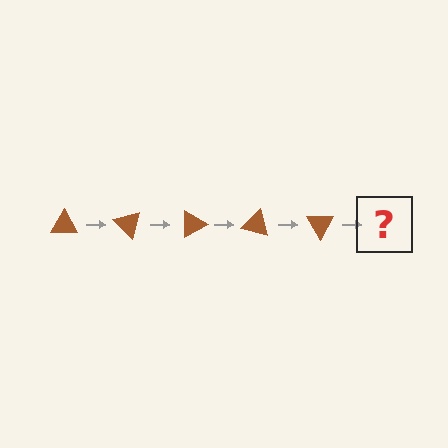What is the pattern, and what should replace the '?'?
The pattern is that the triangle rotates 45 degrees each step. The '?' should be a brown triangle rotated 225 degrees.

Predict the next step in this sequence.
The next step is a brown triangle rotated 225 degrees.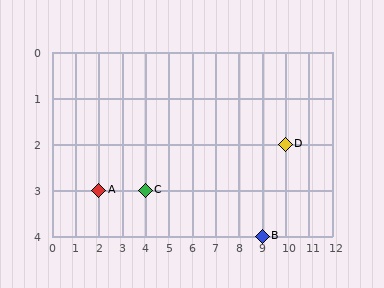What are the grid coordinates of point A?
Point A is at grid coordinates (2, 3).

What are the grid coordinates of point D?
Point D is at grid coordinates (10, 2).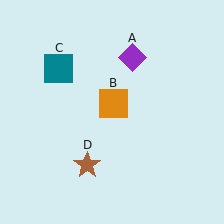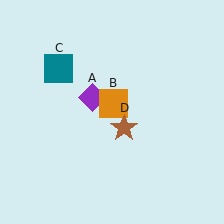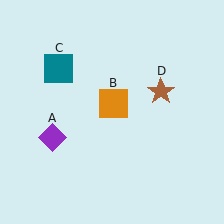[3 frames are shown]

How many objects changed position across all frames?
2 objects changed position: purple diamond (object A), brown star (object D).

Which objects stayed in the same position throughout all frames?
Orange square (object B) and teal square (object C) remained stationary.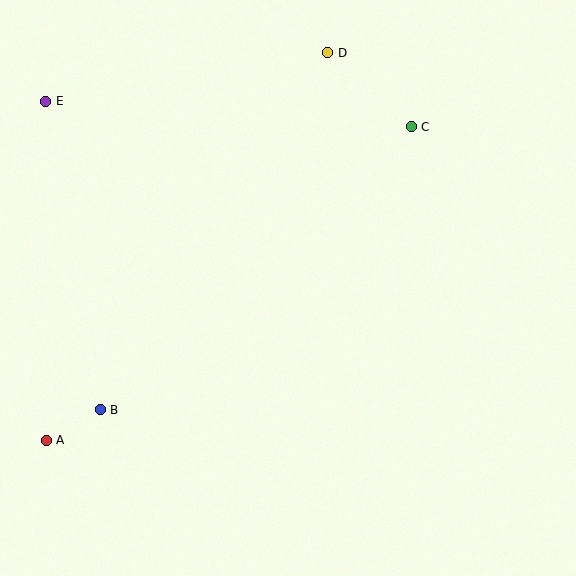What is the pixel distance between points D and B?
The distance between D and B is 424 pixels.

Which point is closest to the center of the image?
Point C at (411, 127) is closest to the center.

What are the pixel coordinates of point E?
Point E is at (46, 101).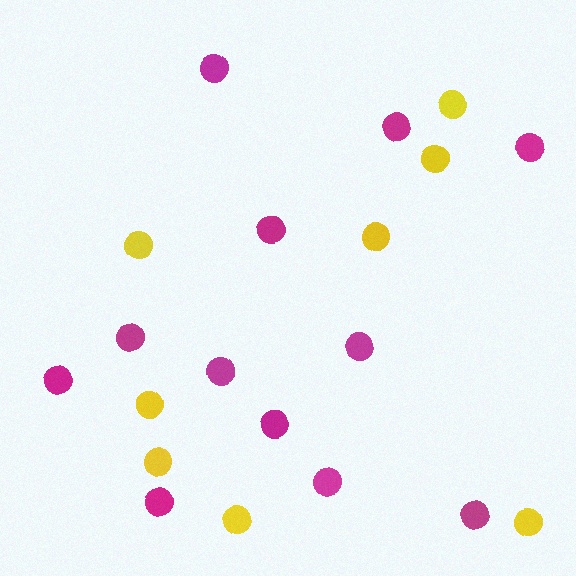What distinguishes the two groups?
There are 2 groups: one group of yellow circles (8) and one group of magenta circles (12).